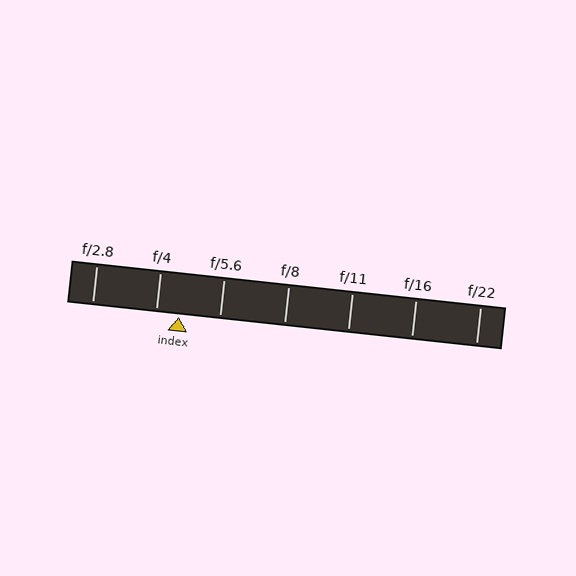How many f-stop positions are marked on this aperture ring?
There are 7 f-stop positions marked.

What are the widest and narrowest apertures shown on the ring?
The widest aperture shown is f/2.8 and the narrowest is f/22.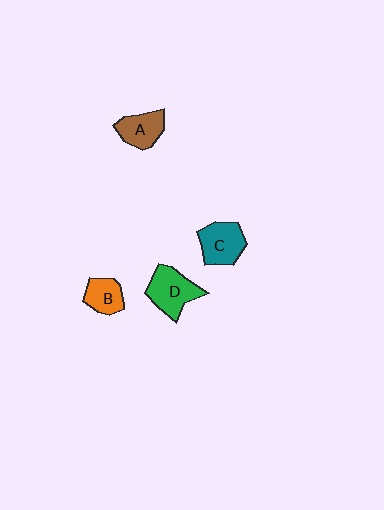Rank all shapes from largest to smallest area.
From largest to smallest: D (green), C (teal), A (brown), B (orange).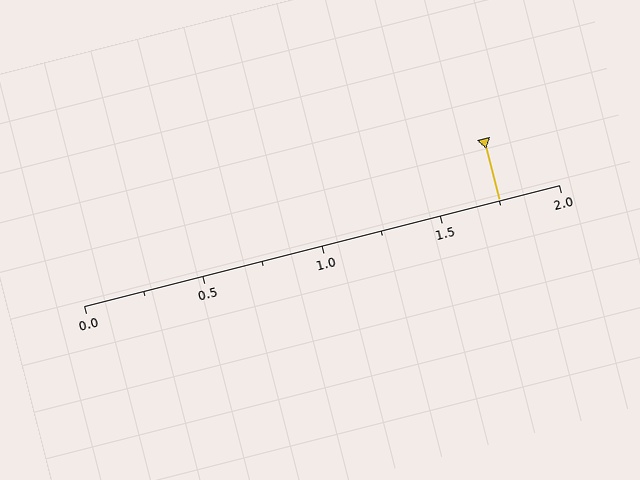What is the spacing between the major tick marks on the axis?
The major ticks are spaced 0.5 apart.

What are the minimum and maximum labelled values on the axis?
The axis runs from 0.0 to 2.0.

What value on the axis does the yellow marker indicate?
The marker indicates approximately 1.75.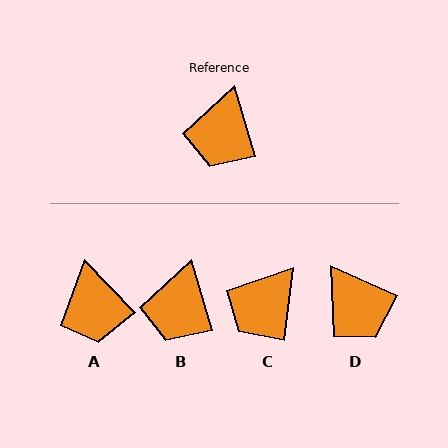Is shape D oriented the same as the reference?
No, it is off by about 50 degrees.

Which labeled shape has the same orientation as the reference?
B.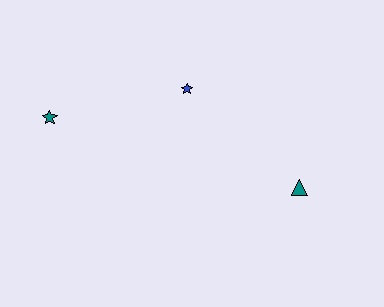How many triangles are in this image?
There is 1 triangle.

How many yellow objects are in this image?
There are no yellow objects.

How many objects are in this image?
There are 3 objects.